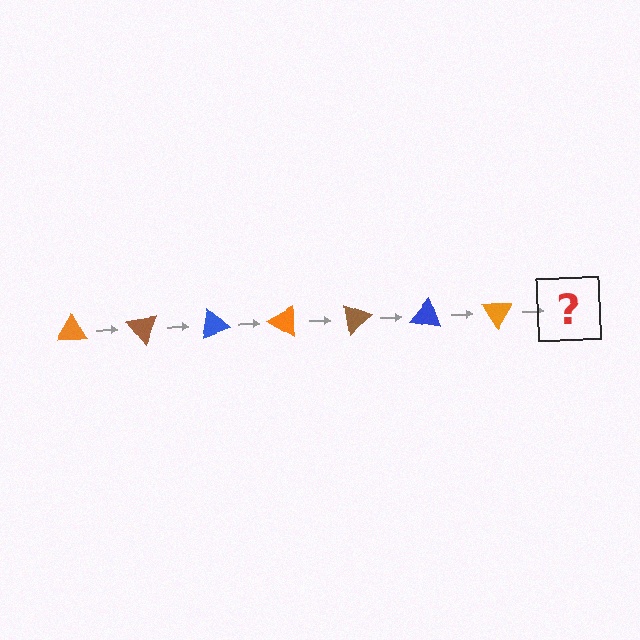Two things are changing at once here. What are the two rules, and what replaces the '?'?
The two rules are that it rotates 50 degrees each step and the color cycles through orange, brown, and blue. The '?' should be a brown triangle, rotated 350 degrees from the start.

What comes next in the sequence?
The next element should be a brown triangle, rotated 350 degrees from the start.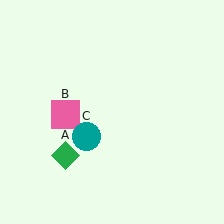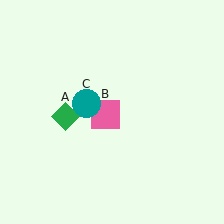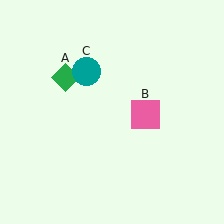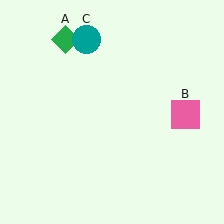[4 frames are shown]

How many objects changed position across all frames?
3 objects changed position: green diamond (object A), pink square (object B), teal circle (object C).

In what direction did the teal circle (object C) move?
The teal circle (object C) moved up.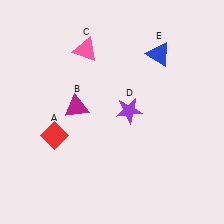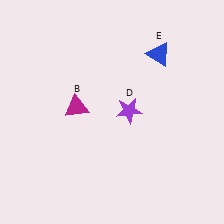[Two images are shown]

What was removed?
The pink triangle (C), the red diamond (A) were removed in Image 2.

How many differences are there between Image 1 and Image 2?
There are 2 differences between the two images.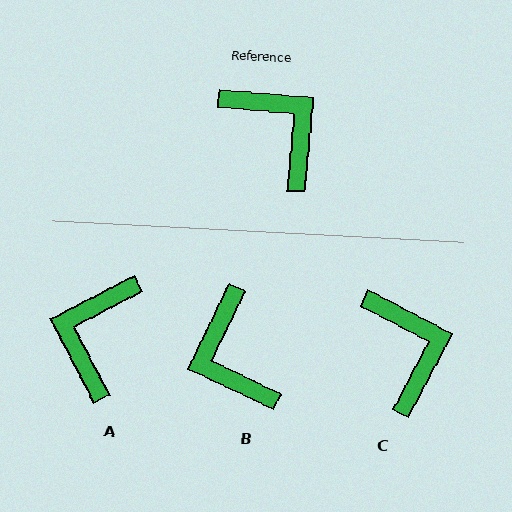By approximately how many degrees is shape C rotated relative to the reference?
Approximately 22 degrees clockwise.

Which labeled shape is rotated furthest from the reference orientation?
B, about 160 degrees away.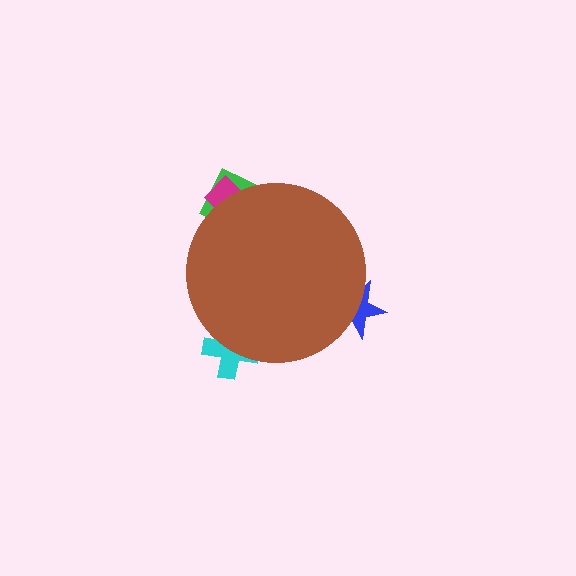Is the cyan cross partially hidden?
Yes, the cyan cross is partially hidden behind the brown circle.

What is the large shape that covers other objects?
A brown circle.